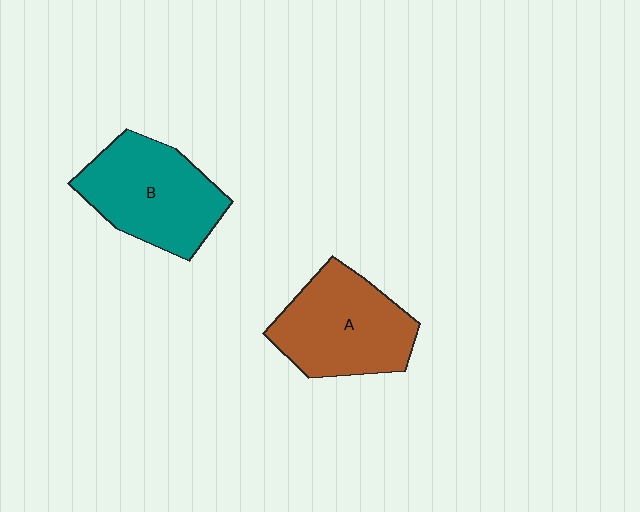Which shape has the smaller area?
Shape A (brown).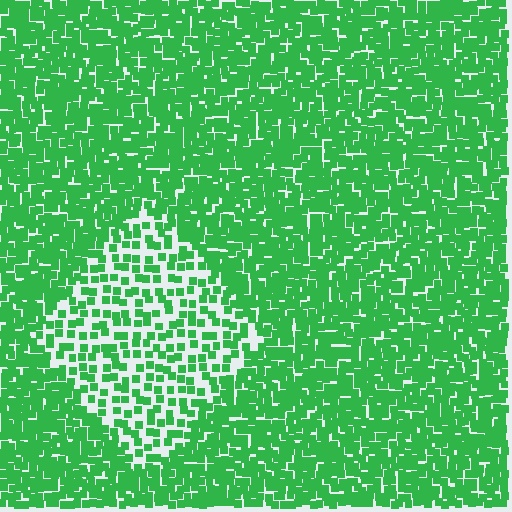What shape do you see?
I see a diamond.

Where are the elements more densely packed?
The elements are more densely packed outside the diamond boundary.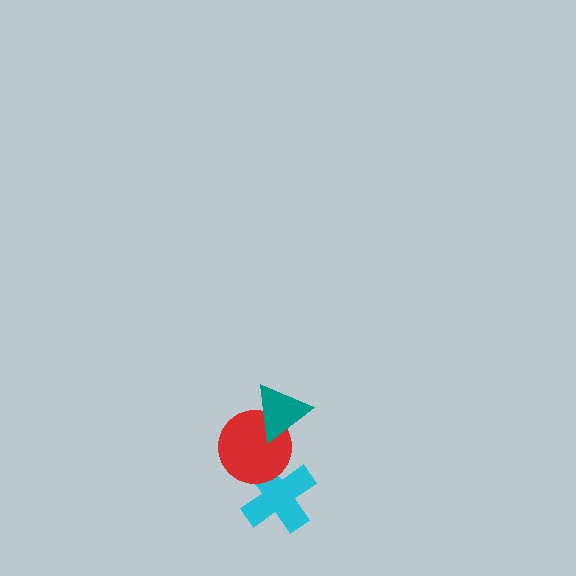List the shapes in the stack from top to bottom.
From top to bottom: the teal triangle, the red circle, the cyan cross.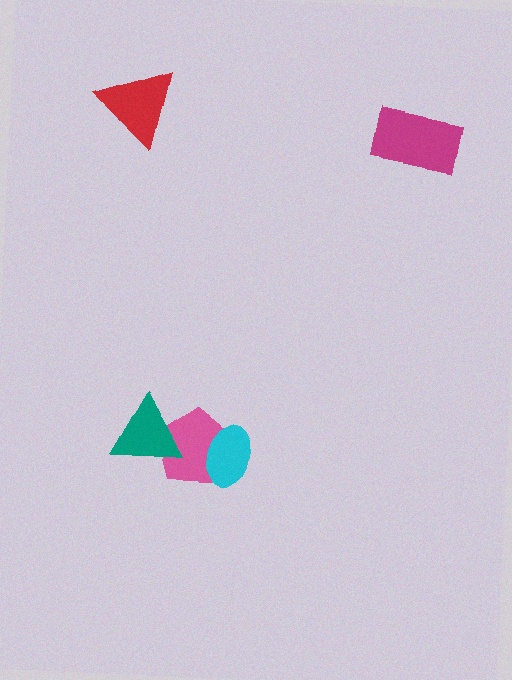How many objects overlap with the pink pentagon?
2 objects overlap with the pink pentagon.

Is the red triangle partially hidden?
No, no other shape covers it.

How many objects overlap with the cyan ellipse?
1 object overlaps with the cyan ellipse.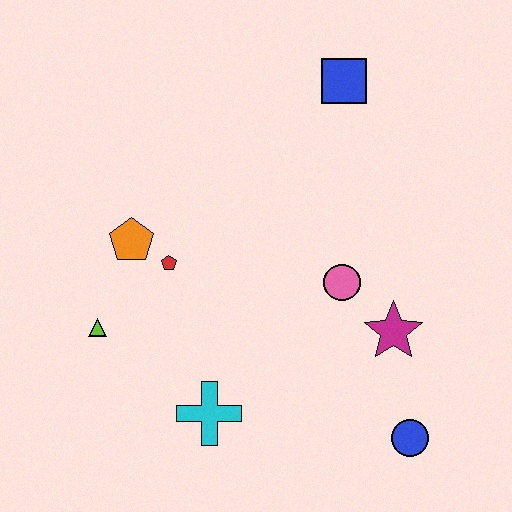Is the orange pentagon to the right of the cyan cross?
No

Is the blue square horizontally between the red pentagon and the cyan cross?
No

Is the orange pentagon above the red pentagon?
Yes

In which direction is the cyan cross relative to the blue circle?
The cyan cross is to the left of the blue circle.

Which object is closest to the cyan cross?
The lime triangle is closest to the cyan cross.